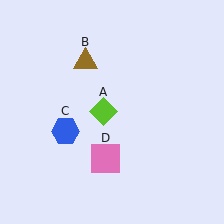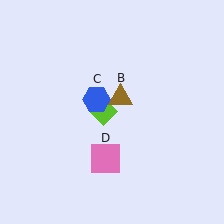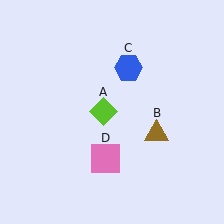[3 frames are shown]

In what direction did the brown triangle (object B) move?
The brown triangle (object B) moved down and to the right.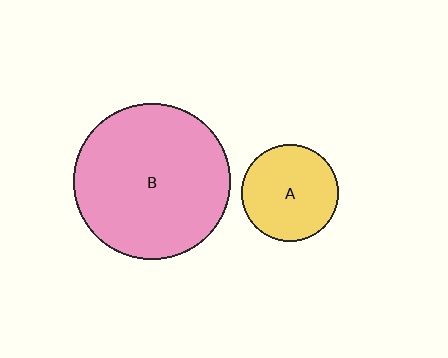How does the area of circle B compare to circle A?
Approximately 2.6 times.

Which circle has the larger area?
Circle B (pink).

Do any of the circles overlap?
No, none of the circles overlap.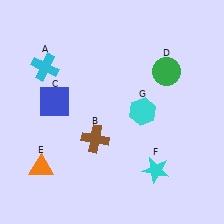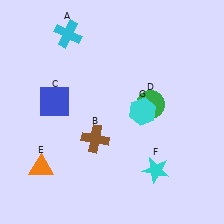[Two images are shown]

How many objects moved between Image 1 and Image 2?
2 objects moved between the two images.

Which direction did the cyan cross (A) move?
The cyan cross (A) moved up.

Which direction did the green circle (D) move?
The green circle (D) moved down.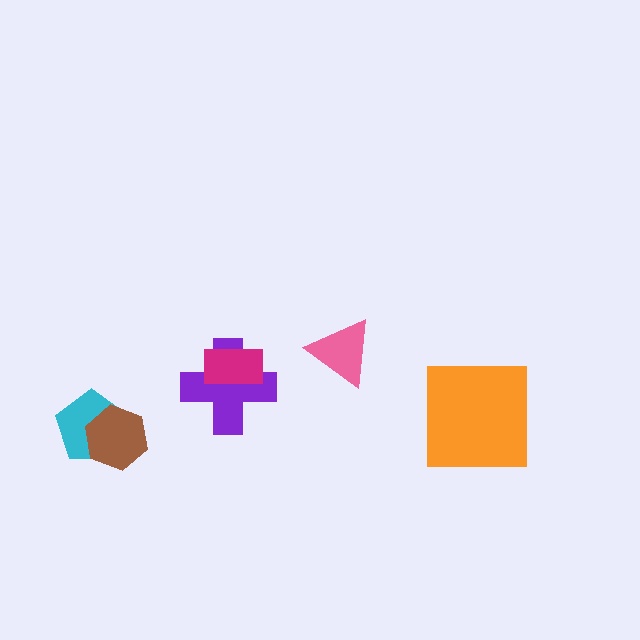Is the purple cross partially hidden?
Yes, it is partially covered by another shape.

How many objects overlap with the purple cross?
1 object overlaps with the purple cross.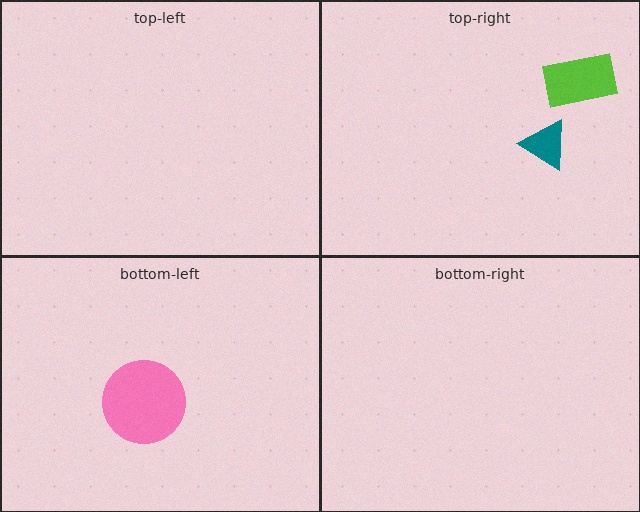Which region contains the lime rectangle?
The top-right region.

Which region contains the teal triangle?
The top-right region.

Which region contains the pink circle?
The bottom-left region.